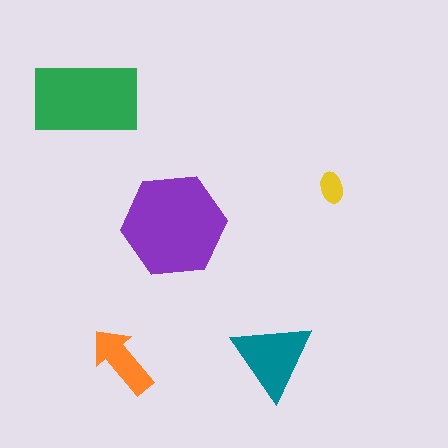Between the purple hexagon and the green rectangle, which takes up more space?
The purple hexagon.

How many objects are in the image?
There are 5 objects in the image.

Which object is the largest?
The purple hexagon.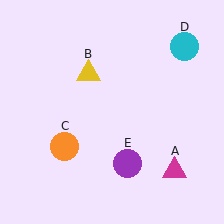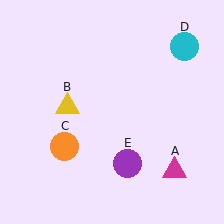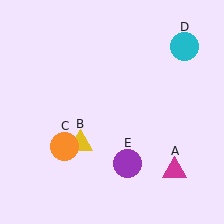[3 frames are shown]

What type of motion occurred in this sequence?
The yellow triangle (object B) rotated counterclockwise around the center of the scene.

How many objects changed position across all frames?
1 object changed position: yellow triangle (object B).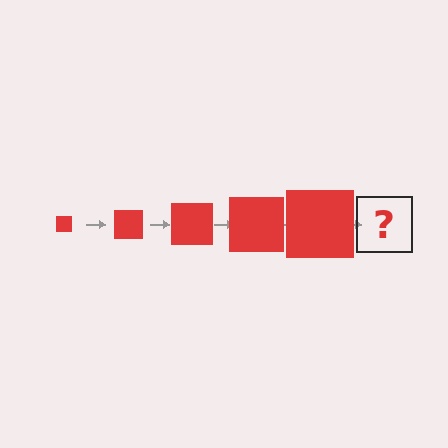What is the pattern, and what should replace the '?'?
The pattern is that the square gets progressively larger each step. The '?' should be a red square, larger than the previous one.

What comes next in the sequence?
The next element should be a red square, larger than the previous one.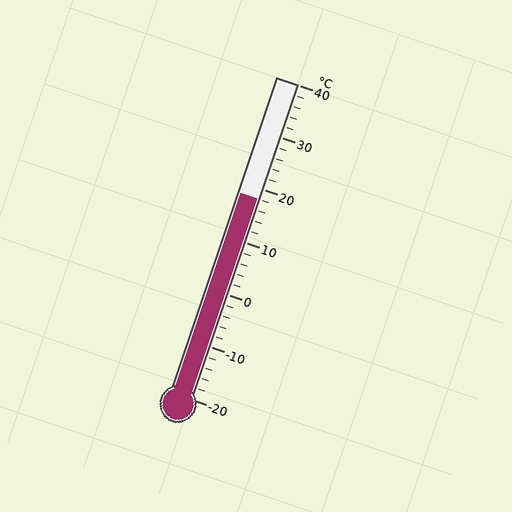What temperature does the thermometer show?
The thermometer shows approximately 18°C.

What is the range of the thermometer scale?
The thermometer scale ranges from -20°C to 40°C.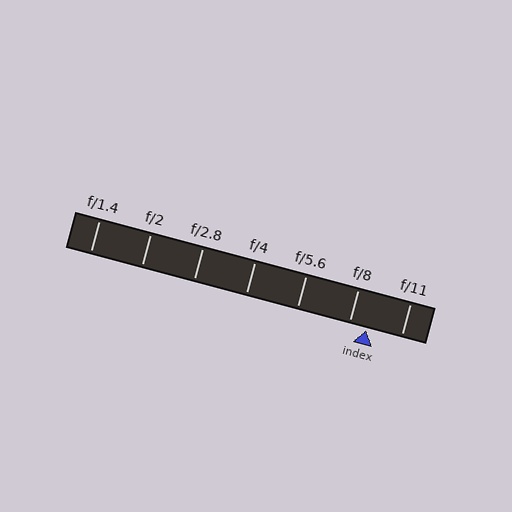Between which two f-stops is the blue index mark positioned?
The index mark is between f/8 and f/11.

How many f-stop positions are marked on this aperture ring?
There are 7 f-stop positions marked.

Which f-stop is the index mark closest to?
The index mark is closest to f/8.